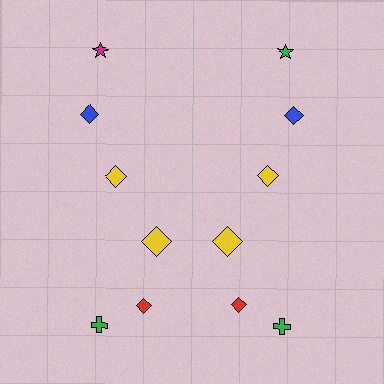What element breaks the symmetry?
The green star on the right side breaks the symmetry — its mirror counterpart is magenta.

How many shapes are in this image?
There are 12 shapes in this image.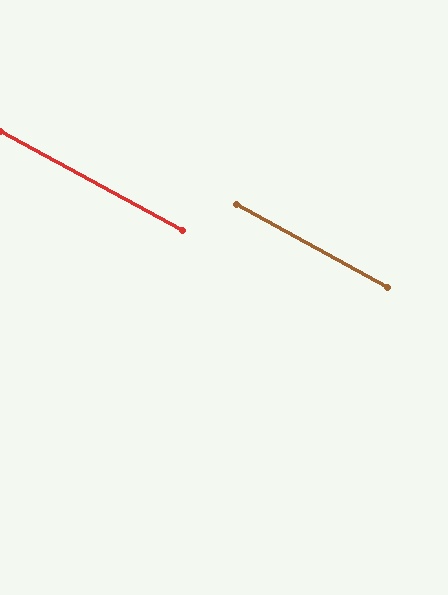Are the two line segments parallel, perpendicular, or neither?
Parallel — their directions differ by only 0.3°.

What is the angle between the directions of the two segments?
Approximately 0 degrees.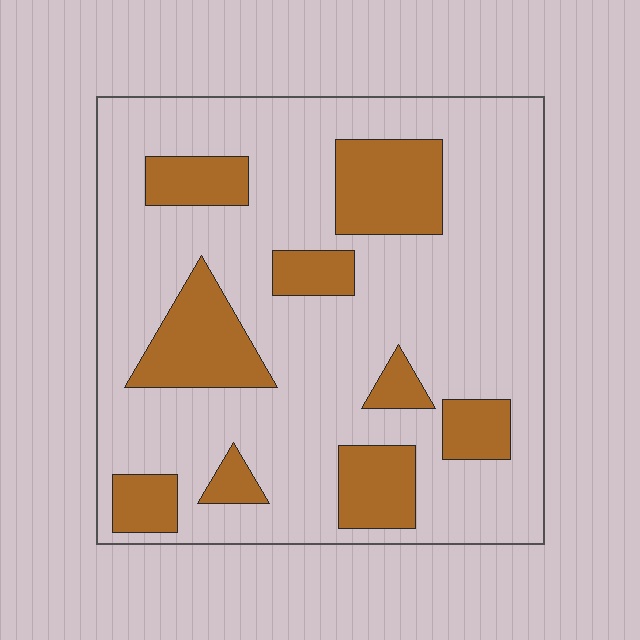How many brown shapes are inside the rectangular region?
9.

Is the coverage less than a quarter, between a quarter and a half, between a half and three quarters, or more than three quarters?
Less than a quarter.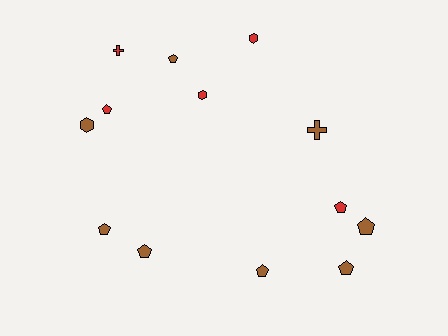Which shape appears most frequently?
Pentagon, with 8 objects.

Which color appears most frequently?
Brown, with 8 objects.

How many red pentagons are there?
There are 2 red pentagons.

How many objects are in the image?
There are 13 objects.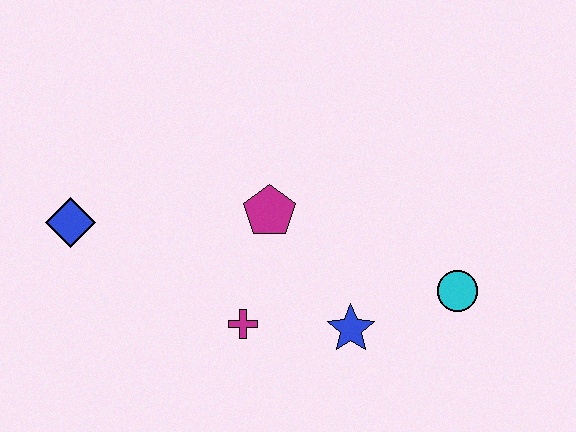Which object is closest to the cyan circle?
The blue star is closest to the cyan circle.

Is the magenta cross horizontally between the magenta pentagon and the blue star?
No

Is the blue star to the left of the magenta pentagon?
No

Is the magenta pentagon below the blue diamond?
No